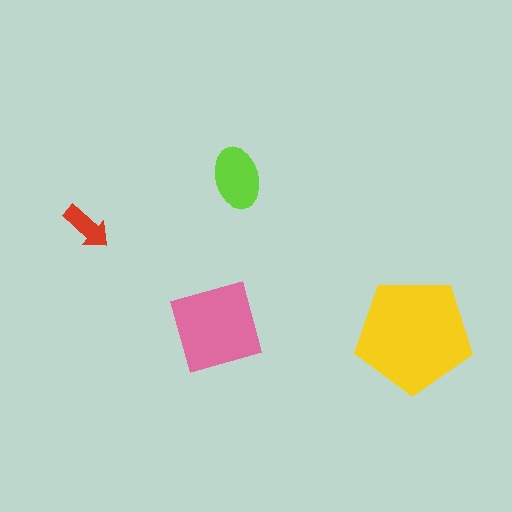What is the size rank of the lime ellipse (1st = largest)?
3rd.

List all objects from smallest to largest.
The red arrow, the lime ellipse, the pink diamond, the yellow pentagon.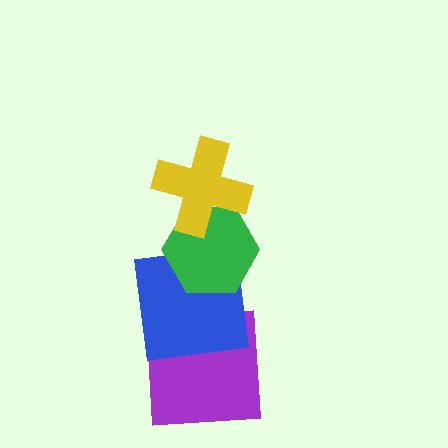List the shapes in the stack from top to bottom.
From top to bottom: the yellow cross, the green hexagon, the blue square, the purple square.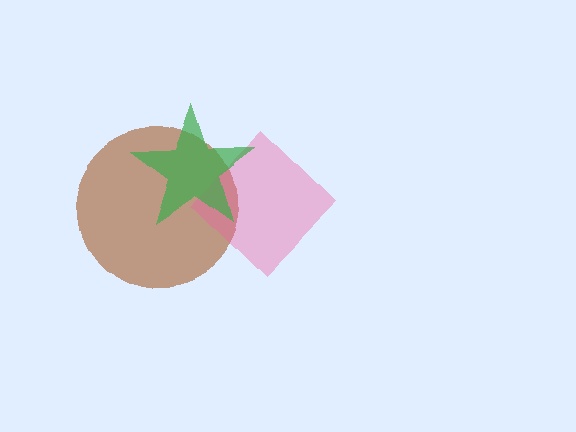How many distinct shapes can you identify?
There are 3 distinct shapes: a brown circle, a pink diamond, a green star.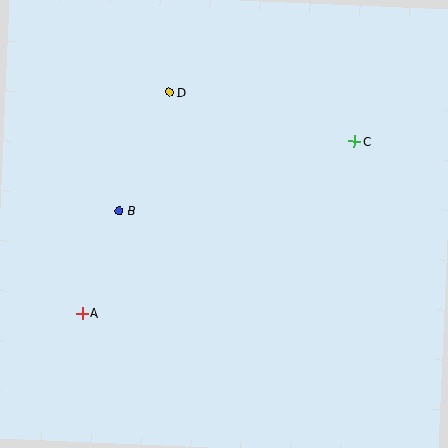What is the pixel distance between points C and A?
The distance between C and A is 322 pixels.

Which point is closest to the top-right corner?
Point C is closest to the top-right corner.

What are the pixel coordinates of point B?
Point B is at (119, 210).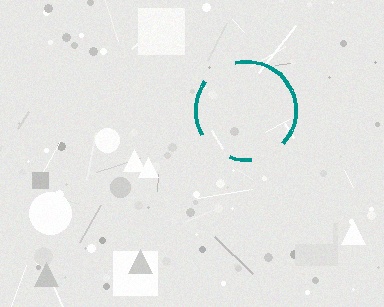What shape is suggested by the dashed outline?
The dashed outline suggests a circle.